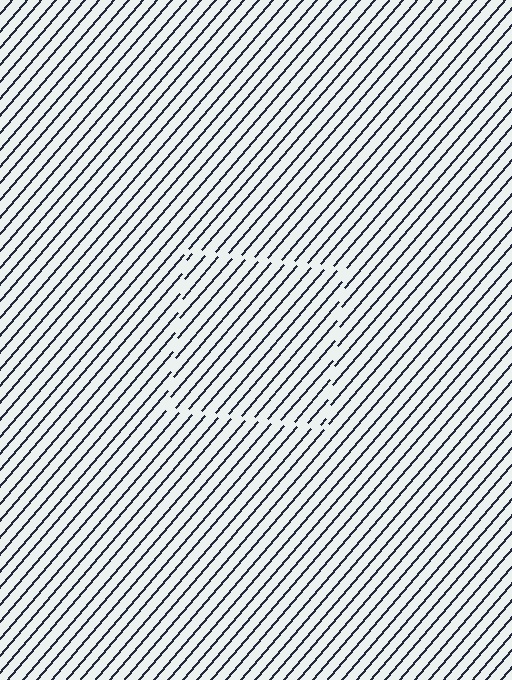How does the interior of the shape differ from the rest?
The interior of the shape contains the same grating, shifted by half a period — the contour is defined by the phase discontinuity where line-ends from the inner and outer gratings abut.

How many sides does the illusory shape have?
4 sides — the line-ends trace a square.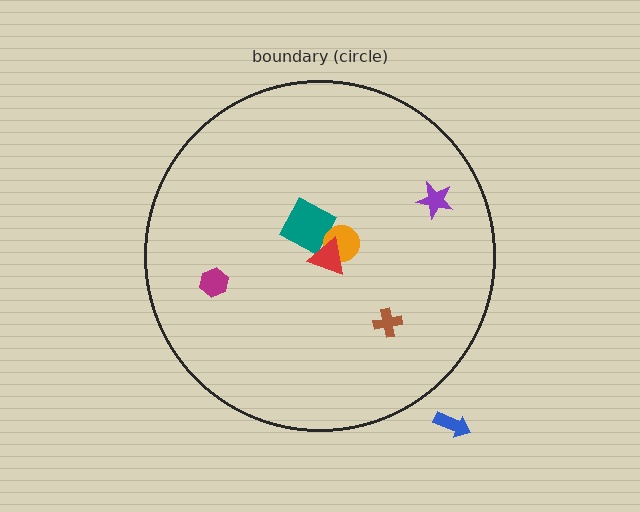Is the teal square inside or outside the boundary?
Inside.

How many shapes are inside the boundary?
6 inside, 1 outside.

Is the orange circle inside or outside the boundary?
Inside.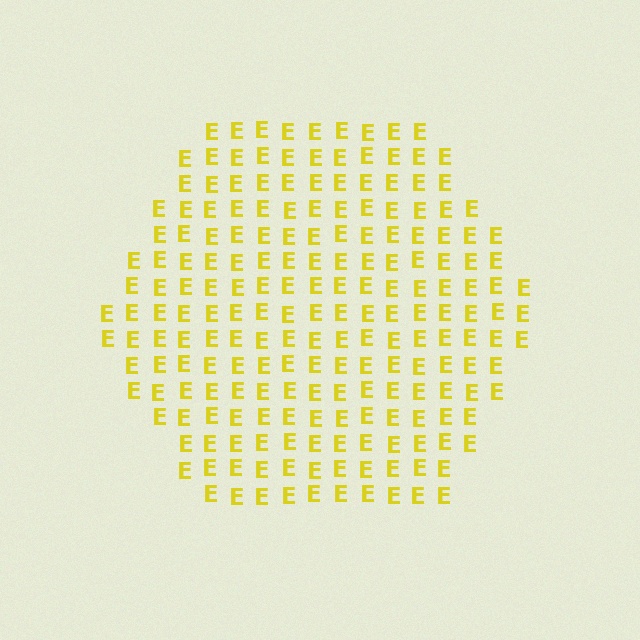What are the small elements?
The small elements are letter E's.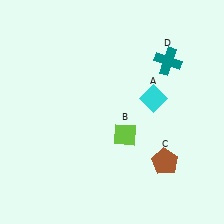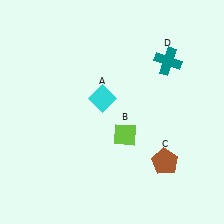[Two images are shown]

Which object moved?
The cyan diamond (A) moved left.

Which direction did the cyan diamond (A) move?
The cyan diamond (A) moved left.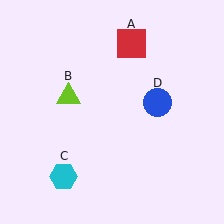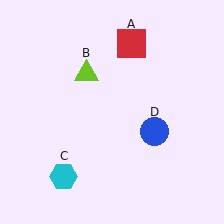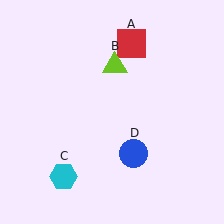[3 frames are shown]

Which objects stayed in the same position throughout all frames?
Red square (object A) and cyan hexagon (object C) remained stationary.